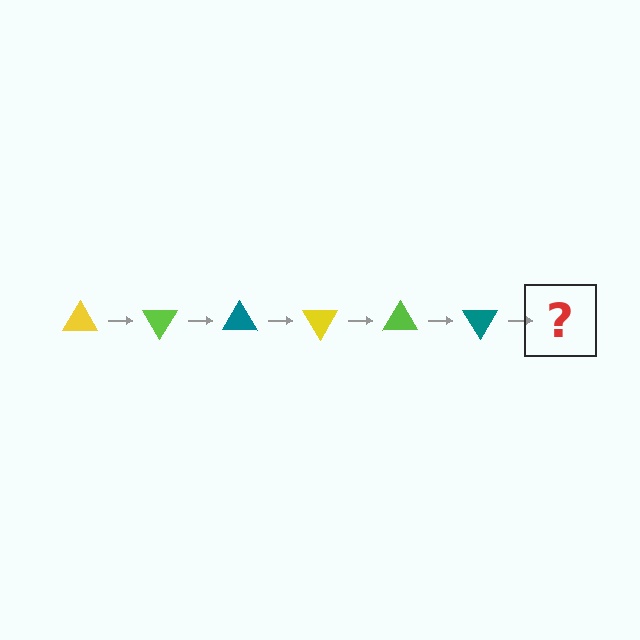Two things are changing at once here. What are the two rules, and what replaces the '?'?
The two rules are that it rotates 60 degrees each step and the color cycles through yellow, lime, and teal. The '?' should be a yellow triangle, rotated 360 degrees from the start.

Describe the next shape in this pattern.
It should be a yellow triangle, rotated 360 degrees from the start.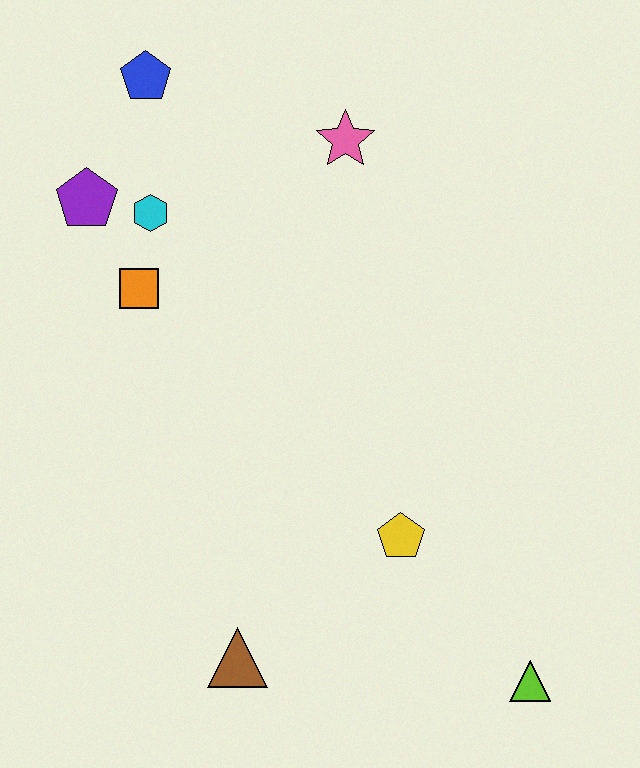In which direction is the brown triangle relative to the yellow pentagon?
The brown triangle is to the left of the yellow pentagon.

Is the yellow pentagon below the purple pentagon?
Yes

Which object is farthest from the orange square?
The lime triangle is farthest from the orange square.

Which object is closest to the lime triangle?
The yellow pentagon is closest to the lime triangle.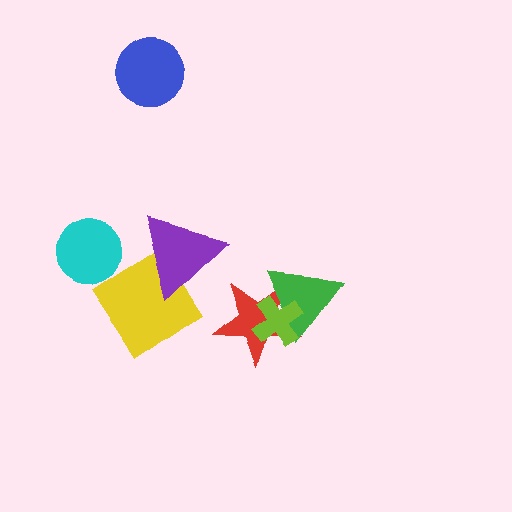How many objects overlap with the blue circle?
0 objects overlap with the blue circle.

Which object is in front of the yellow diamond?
The purple triangle is in front of the yellow diamond.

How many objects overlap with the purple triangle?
1 object overlaps with the purple triangle.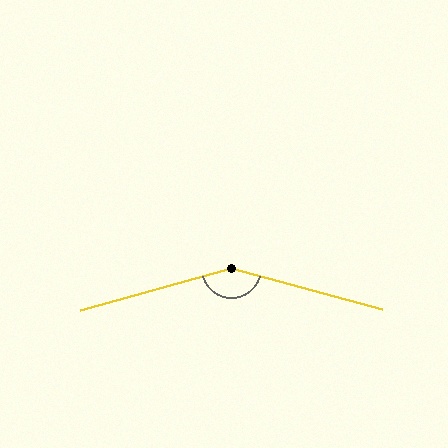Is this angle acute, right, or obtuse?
It is obtuse.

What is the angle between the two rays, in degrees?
Approximately 149 degrees.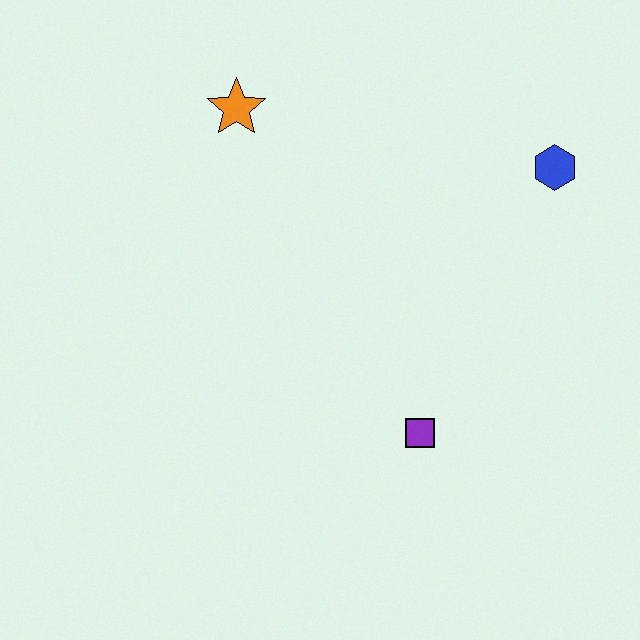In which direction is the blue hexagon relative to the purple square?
The blue hexagon is above the purple square.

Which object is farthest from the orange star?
The purple square is farthest from the orange star.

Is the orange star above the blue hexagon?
Yes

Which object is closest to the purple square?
The blue hexagon is closest to the purple square.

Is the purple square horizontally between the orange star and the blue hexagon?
Yes